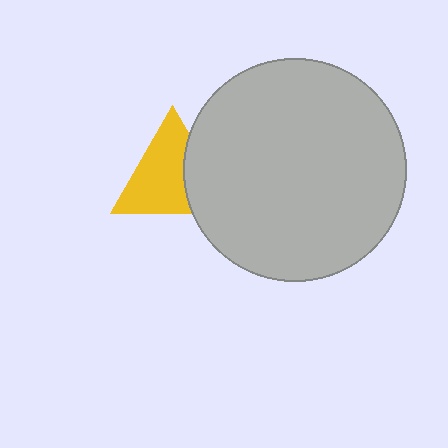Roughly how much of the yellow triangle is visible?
Most of it is visible (roughly 68%).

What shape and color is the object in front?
The object in front is a light gray circle.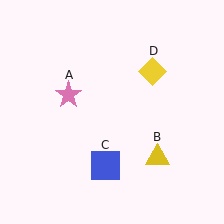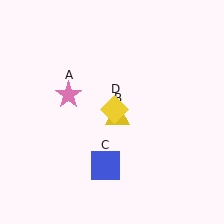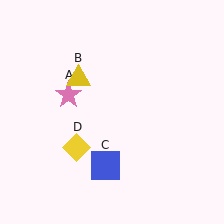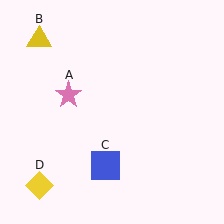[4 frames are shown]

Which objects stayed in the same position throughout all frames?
Pink star (object A) and blue square (object C) remained stationary.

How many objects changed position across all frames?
2 objects changed position: yellow triangle (object B), yellow diamond (object D).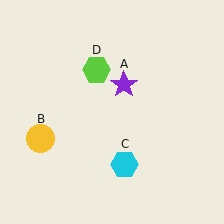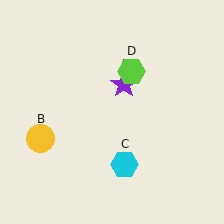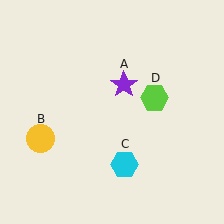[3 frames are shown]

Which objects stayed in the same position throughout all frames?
Purple star (object A) and yellow circle (object B) and cyan hexagon (object C) remained stationary.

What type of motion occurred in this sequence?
The lime hexagon (object D) rotated clockwise around the center of the scene.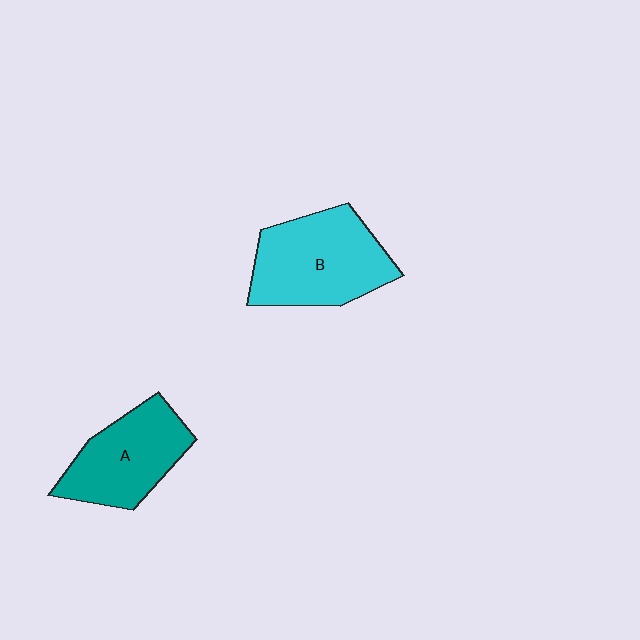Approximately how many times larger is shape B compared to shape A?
Approximately 1.2 times.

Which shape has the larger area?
Shape B (cyan).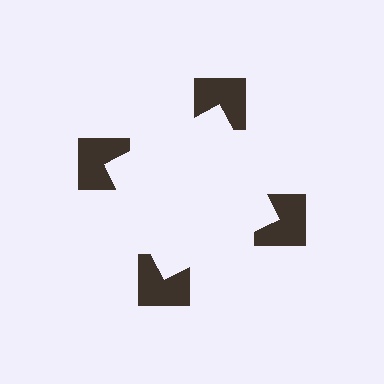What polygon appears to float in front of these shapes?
An illusory square — its edges are inferred from the aligned wedge cuts in the notched squares, not physically drawn.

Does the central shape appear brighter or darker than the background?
It typically appears slightly brighter than the background, even though no actual brightness change is drawn.